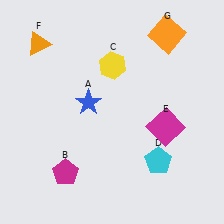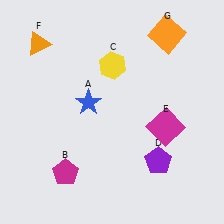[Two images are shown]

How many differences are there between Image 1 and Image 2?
There is 1 difference between the two images.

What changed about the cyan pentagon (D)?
In Image 1, D is cyan. In Image 2, it changed to purple.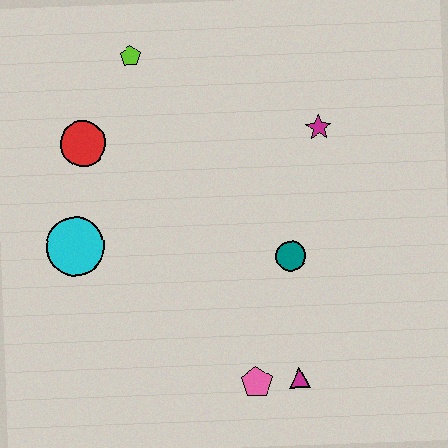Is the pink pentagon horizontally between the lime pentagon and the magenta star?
Yes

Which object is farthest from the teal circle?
The lime pentagon is farthest from the teal circle.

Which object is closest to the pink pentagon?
The magenta triangle is closest to the pink pentagon.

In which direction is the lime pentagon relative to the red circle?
The lime pentagon is above the red circle.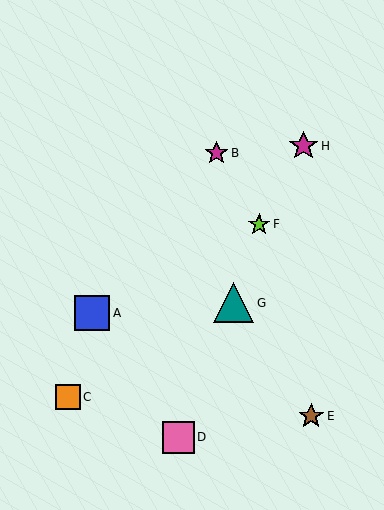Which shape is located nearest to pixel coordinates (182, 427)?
The pink square (labeled D) at (178, 437) is nearest to that location.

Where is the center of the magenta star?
The center of the magenta star is at (304, 146).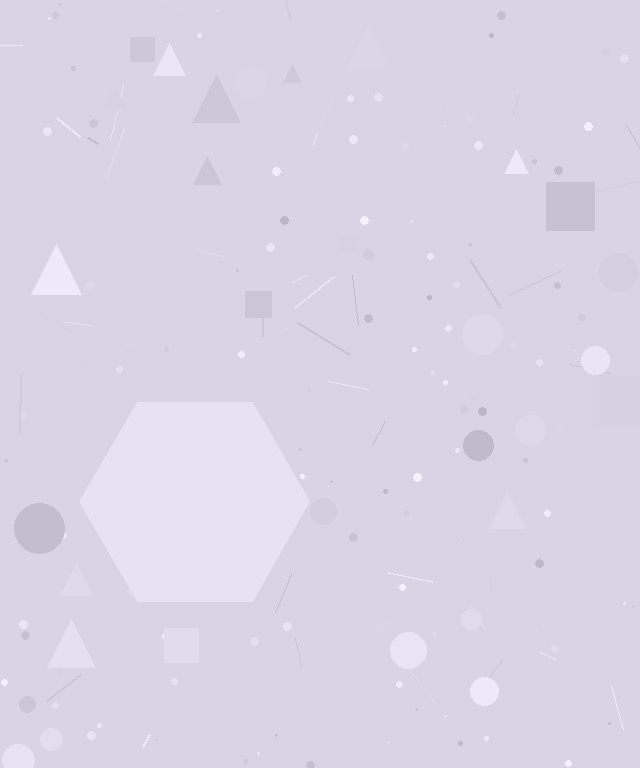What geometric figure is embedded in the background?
A hexagon is embedded in the background.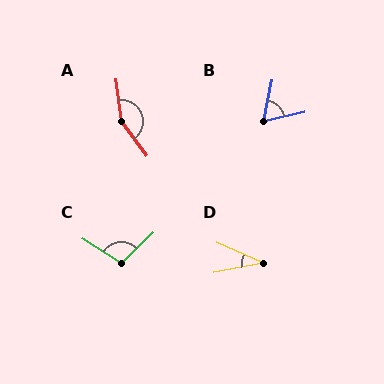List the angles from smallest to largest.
D (34°), B (65°), C (103°), A (151°).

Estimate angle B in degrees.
Approximately 65 degrees.